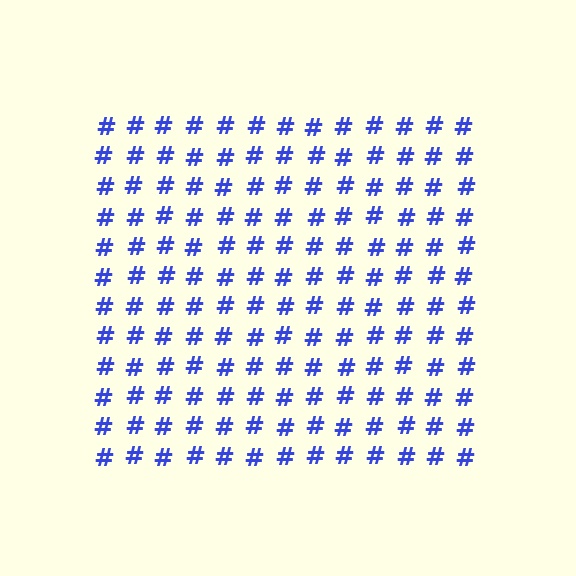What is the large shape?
The large shape is a square.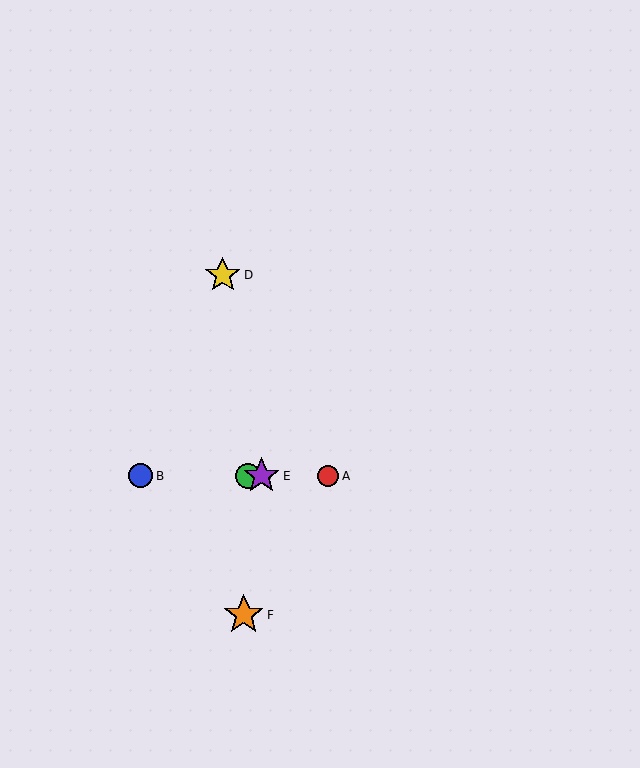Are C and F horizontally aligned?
No, C is at y≈476 and F is at y≈615.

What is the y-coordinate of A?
Object A is at y≈476.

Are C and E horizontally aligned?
Yes, both are at y≈476.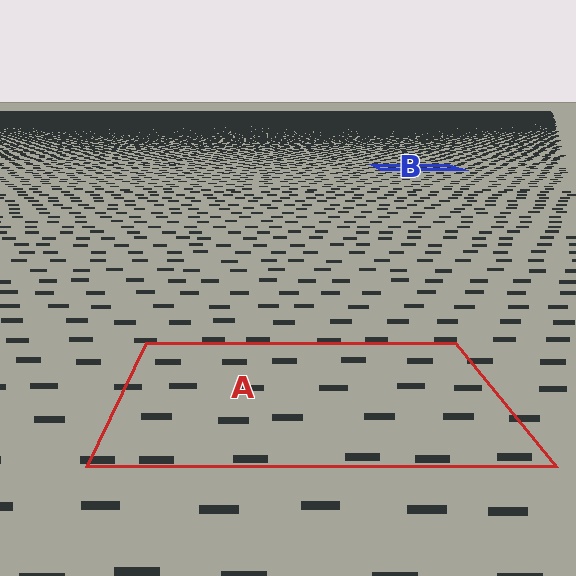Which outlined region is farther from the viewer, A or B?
Region B is farther from the viewer — the texture elements inside it appear smaller and more densely packed.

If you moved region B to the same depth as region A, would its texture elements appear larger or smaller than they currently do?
They would appear larger. At a closer depth, the same texture elements are projected at a bigger on-screen size.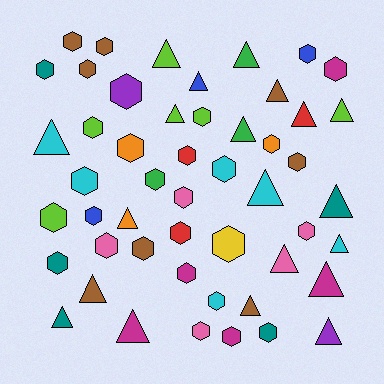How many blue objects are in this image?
There are 3 blue objects.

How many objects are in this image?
There are 50 objects.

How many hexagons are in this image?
There are 30 hexagons.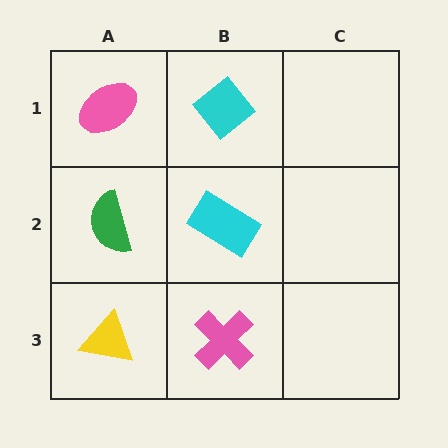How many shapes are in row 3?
2 shapes.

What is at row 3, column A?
A yellow triangle.